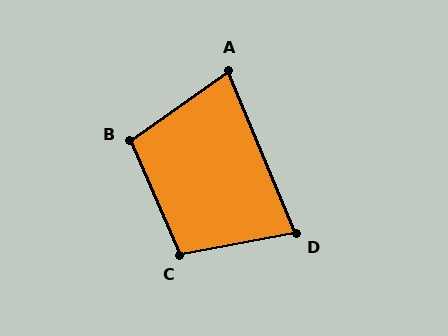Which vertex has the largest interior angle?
C, at approximately 103 degrees.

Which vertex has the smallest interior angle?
A, at approximately 77 degrees.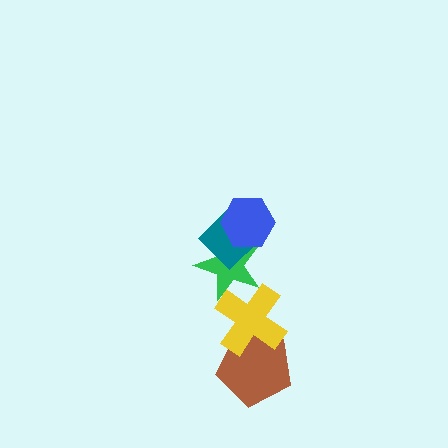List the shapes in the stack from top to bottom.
From top to bottom: the blue hexagon, the teal diamond, the green star, the yellow cross, the brown pentagon.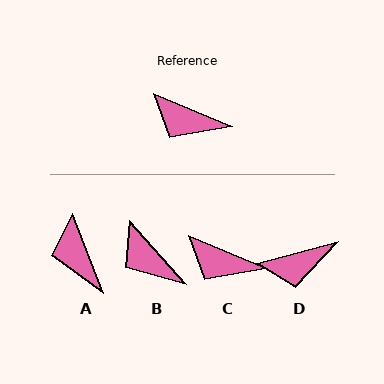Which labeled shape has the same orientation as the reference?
C.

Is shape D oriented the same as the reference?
No, it is off by about 38 degrees.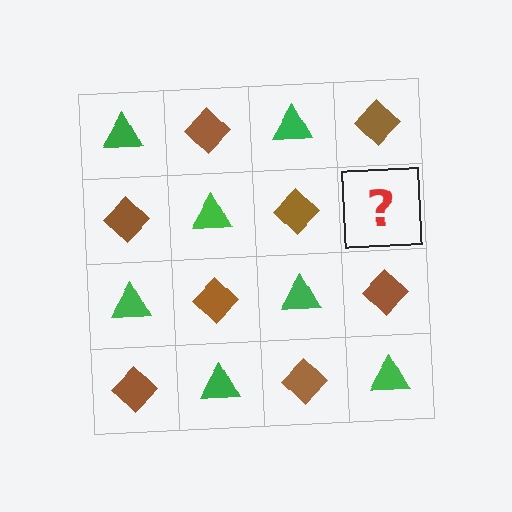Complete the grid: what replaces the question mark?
The question mark should be replaced with a green triangle.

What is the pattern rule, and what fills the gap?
The rule is that it alternates green triangle and brown diamond in a checkerboard pattern. The gap should be filled with a green triangle.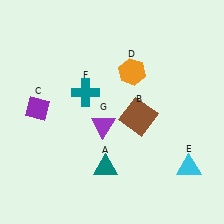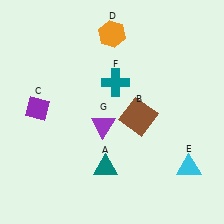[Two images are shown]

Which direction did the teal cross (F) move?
The teal cross (F) moved right.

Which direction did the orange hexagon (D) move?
The orange hexagon (D) moved up.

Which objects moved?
The objects that moved are: the orange hexagon (D), the teal cross (F).